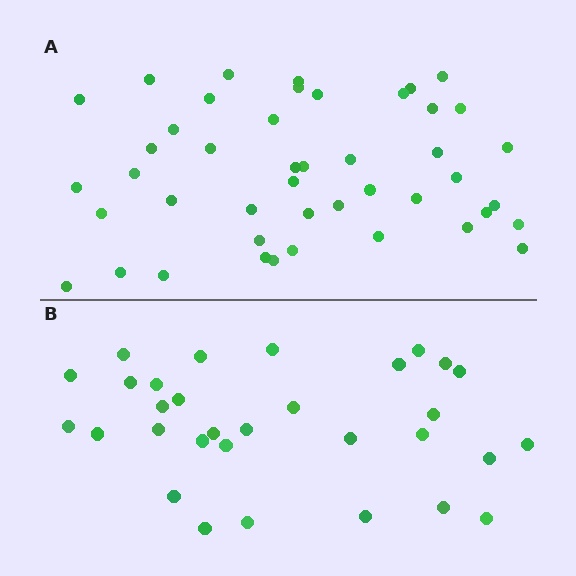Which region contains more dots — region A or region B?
Region A (the top region) has more dots.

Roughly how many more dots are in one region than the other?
Region A has approximately 15 more dots than region B.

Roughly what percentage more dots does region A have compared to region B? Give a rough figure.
About 45% more.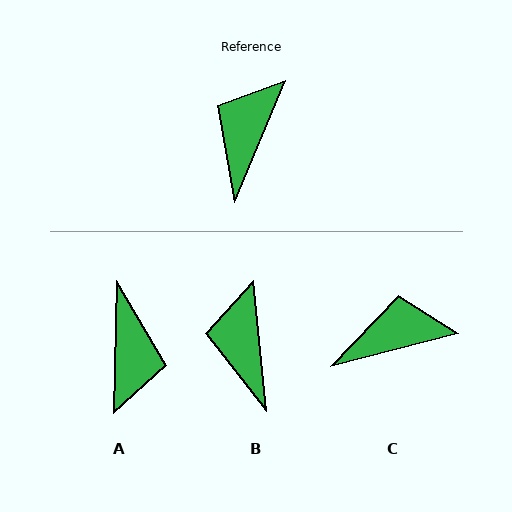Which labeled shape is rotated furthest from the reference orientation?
A, about 159 degrees away.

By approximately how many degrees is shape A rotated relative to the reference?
Approximately 159 degrees clockwise.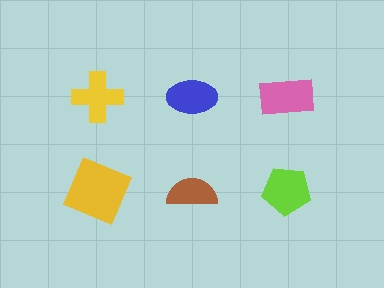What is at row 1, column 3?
A pink rectangle.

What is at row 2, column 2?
A brown semicircle.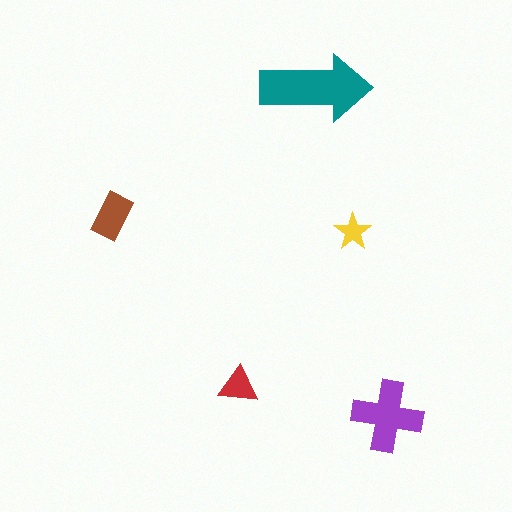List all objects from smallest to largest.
The yellow star, the red triangle, the brown rectangle, the purple cross, the teal arrow.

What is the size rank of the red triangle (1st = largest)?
4th.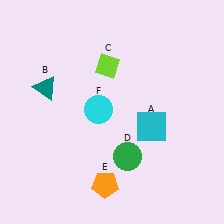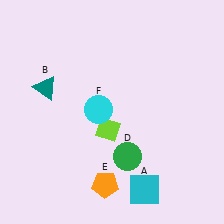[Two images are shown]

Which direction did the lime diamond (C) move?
The lime diamond (C) moved down.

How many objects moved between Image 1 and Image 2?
2 objects moved between the two images.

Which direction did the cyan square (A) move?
The cyan square (A) moved down.